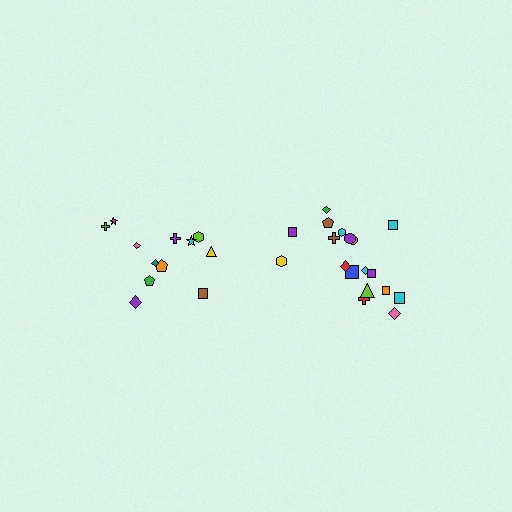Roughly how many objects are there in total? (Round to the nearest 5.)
Roughly 30 objects in total.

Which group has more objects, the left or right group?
The right group.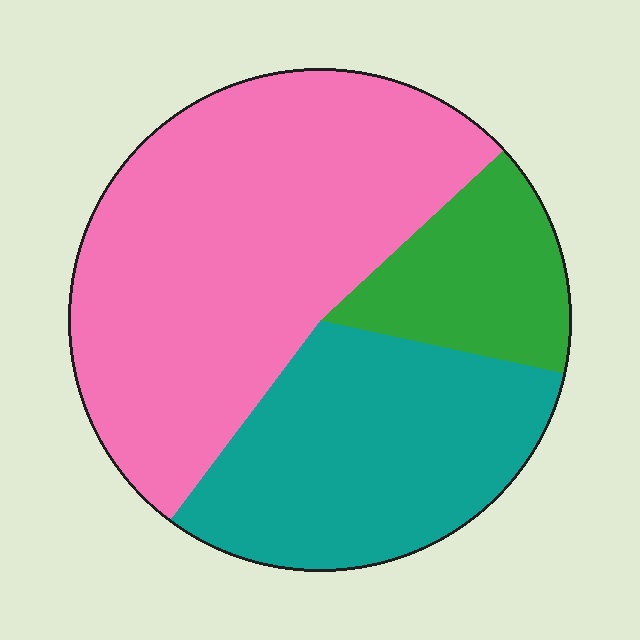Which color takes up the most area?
Pink, at roughly 55%.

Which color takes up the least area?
Green, at roughly 15%.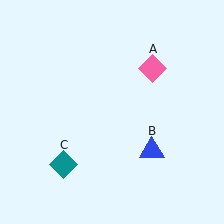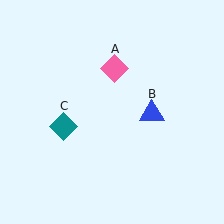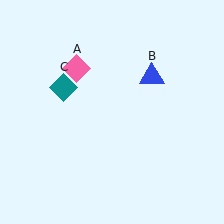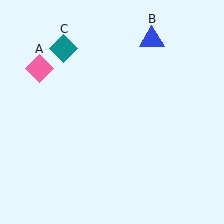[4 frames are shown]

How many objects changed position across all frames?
3 objects changed position: pink diamond (object A), blue triangle (object B), teal diamond (object C).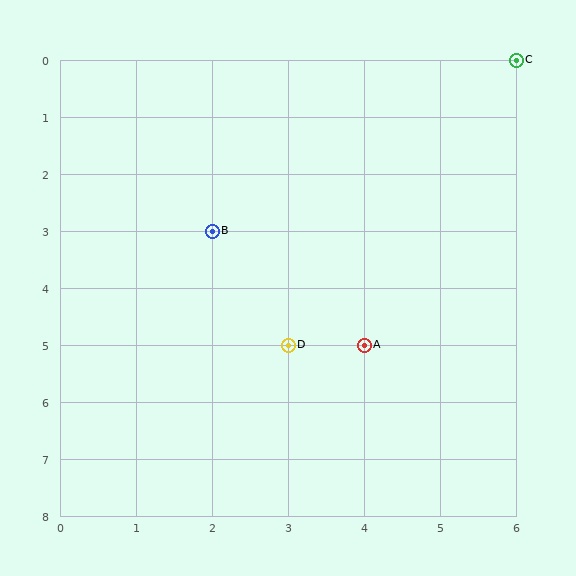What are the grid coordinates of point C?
Point C is at grid coordinates (6, 0).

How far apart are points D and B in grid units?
Points D and B are 1 column and 2 rows apart (about 2.2 grid units diagonally).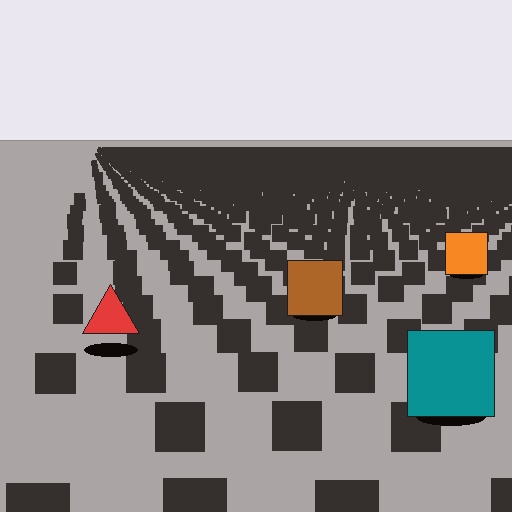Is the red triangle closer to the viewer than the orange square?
Yes. The red triangle is closer — you can tell from the texture gradient: the ground texture is coarser near it.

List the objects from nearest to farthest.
From nearest to farthest: the teal square, the red triangle, the brown square, the orange square.